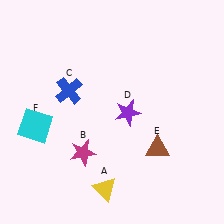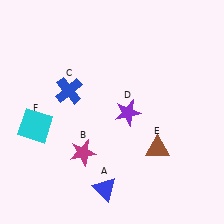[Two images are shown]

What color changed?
The triangle (A) changed from yellow in Image 1 to blue in Image 2.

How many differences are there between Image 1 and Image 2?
There is 1 difference between the two images.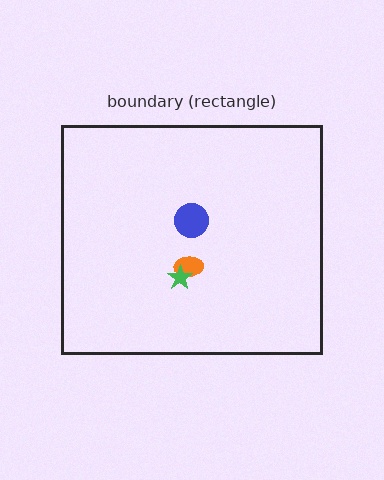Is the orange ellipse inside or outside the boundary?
Inside.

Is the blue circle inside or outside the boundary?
Inside.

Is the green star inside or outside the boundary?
Inside.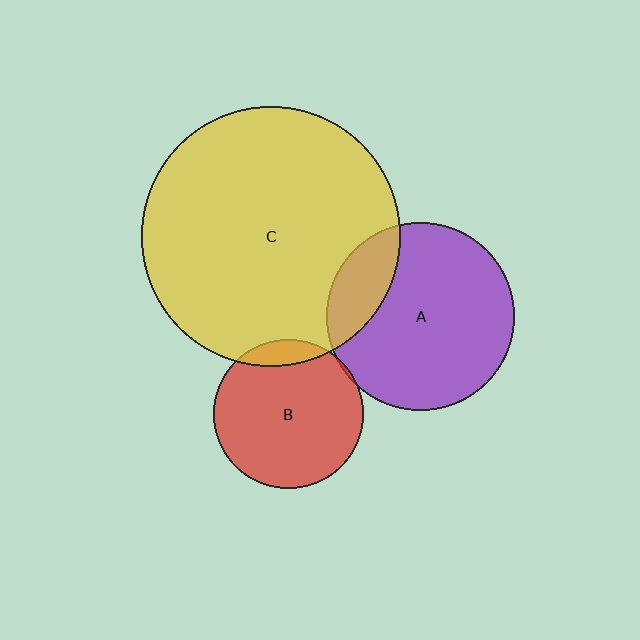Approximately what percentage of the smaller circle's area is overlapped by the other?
Approximately 10%.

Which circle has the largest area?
Circle C (yellow).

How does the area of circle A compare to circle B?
Approximately 1.6 times.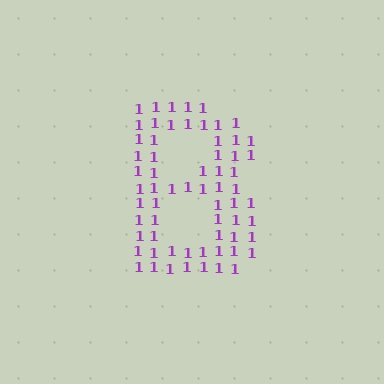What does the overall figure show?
The overall figure shows the letter B.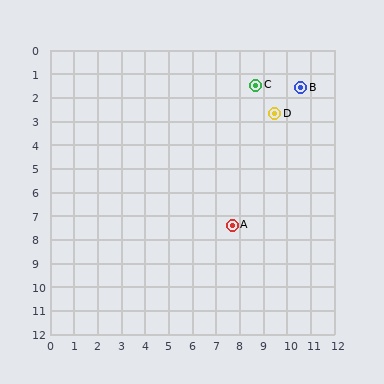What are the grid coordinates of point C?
Point C is at approximately (8.7, 1.5).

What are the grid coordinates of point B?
Point B is at approximately (10.6, 1.6).